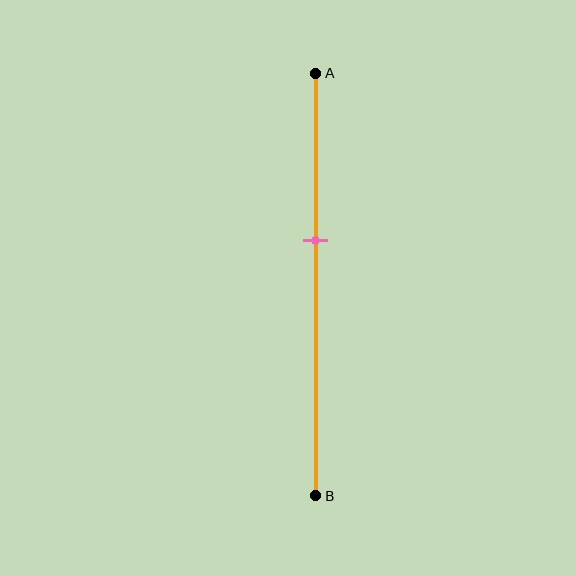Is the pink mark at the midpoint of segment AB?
No, the mark is at about 40% from A, not at the 50% midpoint.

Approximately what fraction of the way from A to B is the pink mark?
The pink mark is approximately 40% of the way from A to B.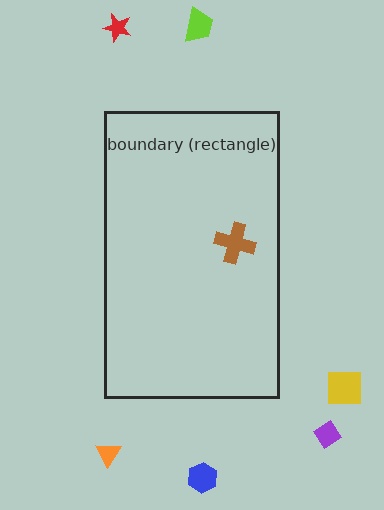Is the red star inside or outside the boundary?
Outside.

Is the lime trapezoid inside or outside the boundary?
Outside.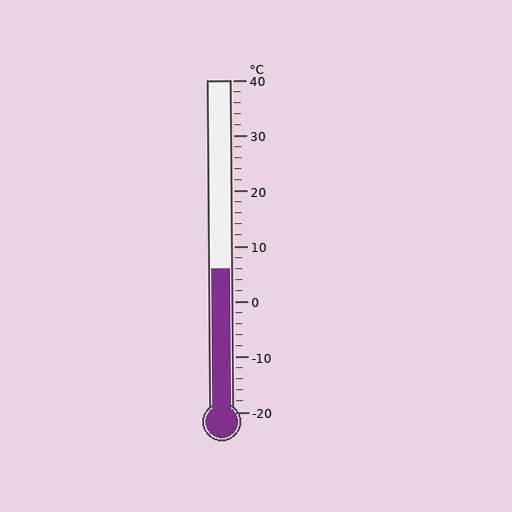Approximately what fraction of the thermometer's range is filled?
The thermometer is filled to approximately 45% of its range.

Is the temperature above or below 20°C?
The temperature is below 20°C.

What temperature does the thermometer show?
The thermometer shows approximately 6°C.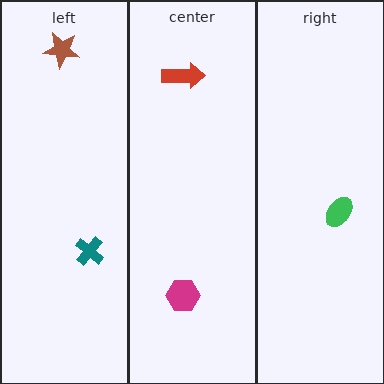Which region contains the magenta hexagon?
The center region.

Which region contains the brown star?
The left region.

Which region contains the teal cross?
The left region.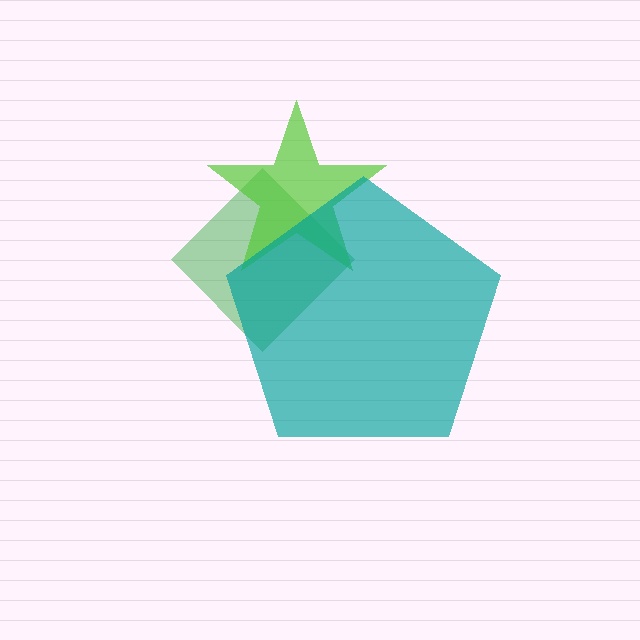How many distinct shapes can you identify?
There are 3 distinct shapes: a green diamond, a lime star, a teal pentagon.